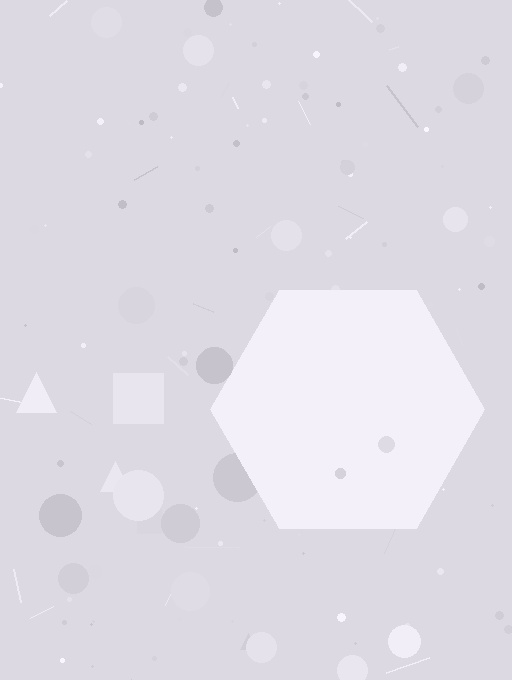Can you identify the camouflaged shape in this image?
The camouflaged shape is a hexagon.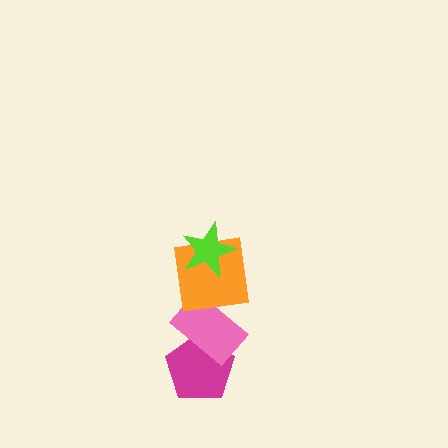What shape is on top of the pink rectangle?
The orange square is on top of the pink rectangle.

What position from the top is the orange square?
The orange square is 2nd from the top.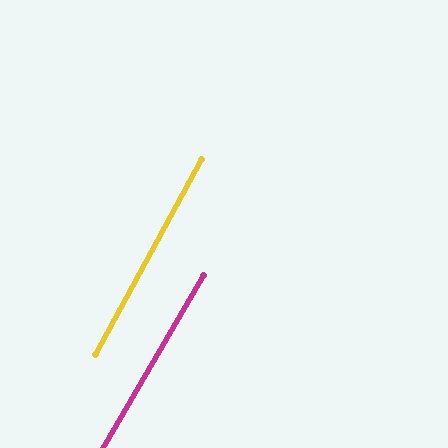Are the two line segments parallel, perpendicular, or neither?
Parallel — their directions differ by only 1.7°.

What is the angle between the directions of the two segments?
Approximately 2 degrees.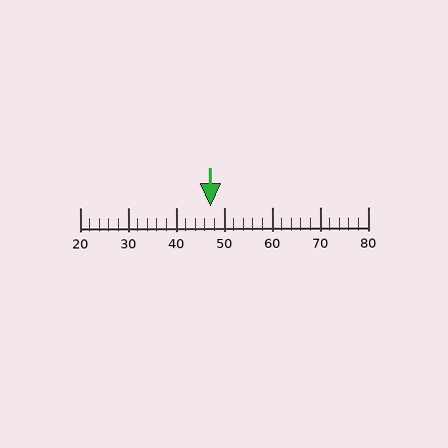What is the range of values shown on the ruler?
The ruler shows values from 20 to 80.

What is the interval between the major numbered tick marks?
The major tick marks are spaced 10 units apart.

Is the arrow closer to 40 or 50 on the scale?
The arrow is closer to 50.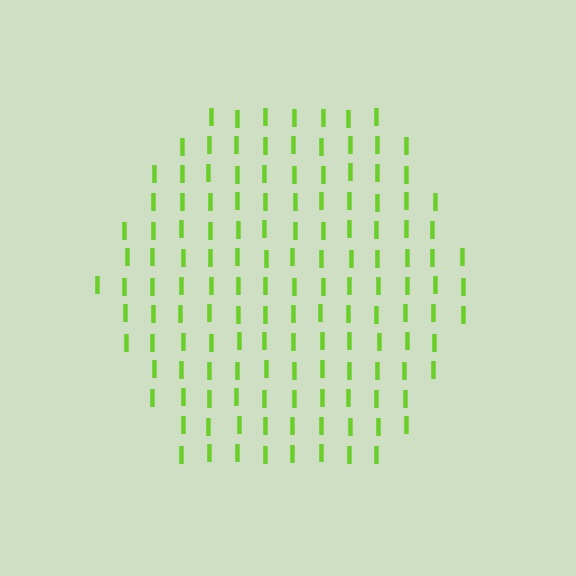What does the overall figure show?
The overall figure shows a hexagon.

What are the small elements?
The small elements are letter I's.